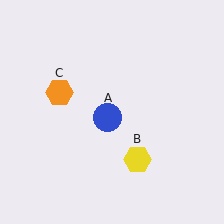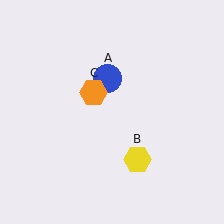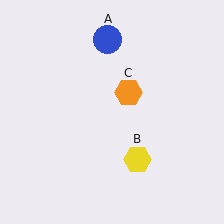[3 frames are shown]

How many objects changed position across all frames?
2 objects changed position: blue circle (object A), orange hexagon (object C).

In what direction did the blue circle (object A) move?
The blue circle (object A) moved up.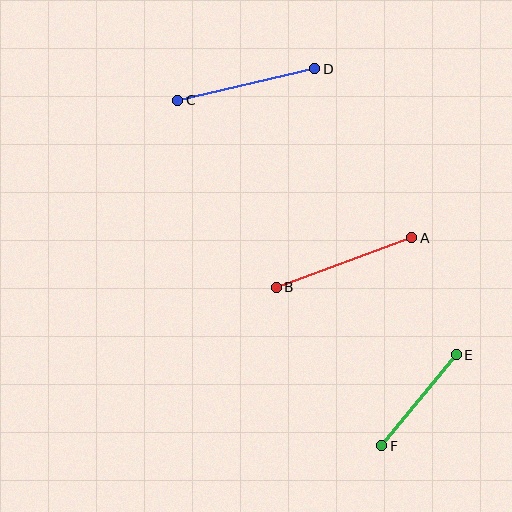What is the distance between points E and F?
The distance is approximately 117 pixels.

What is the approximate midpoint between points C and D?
The midpoint is at approximately (246, 85) pixels.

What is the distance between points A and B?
The distance is approximately 144 pixels.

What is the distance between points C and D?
The distance is approximately 140 pixels.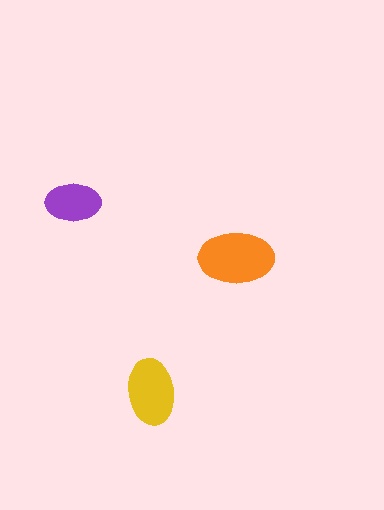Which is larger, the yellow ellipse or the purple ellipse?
The yellow one.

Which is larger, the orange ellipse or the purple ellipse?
The orange one.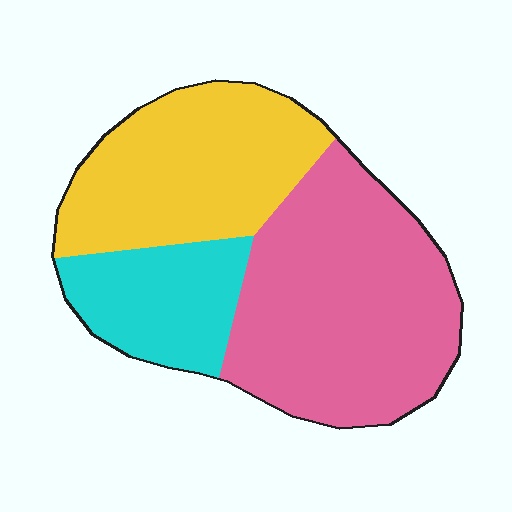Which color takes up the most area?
Pink, at roughly 50%.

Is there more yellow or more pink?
Pink.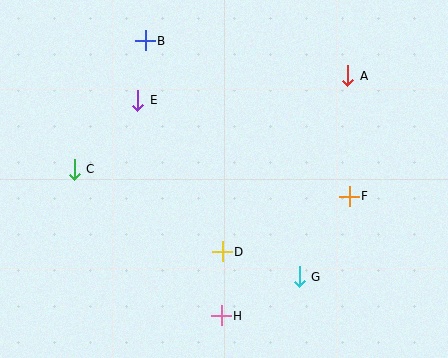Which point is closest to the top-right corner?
Point A is closest to the top-right corner.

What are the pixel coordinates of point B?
Point B is at (145, 41).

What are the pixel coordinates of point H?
Point H is at (221, 316).